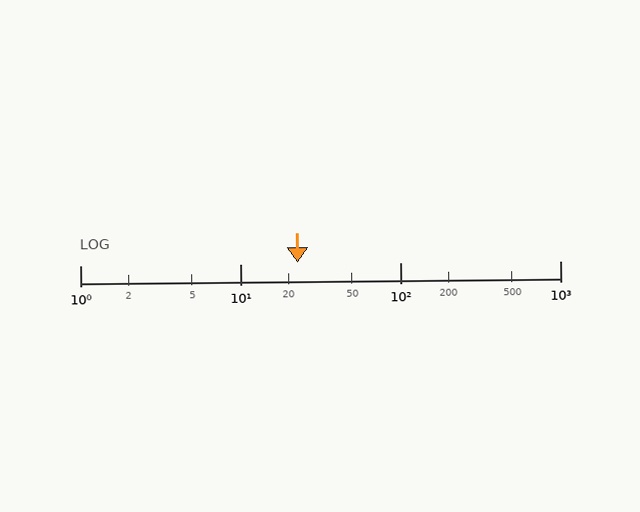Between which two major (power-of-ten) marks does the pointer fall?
The pointer is between 10 and 100.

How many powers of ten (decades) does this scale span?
The scale spans 3 decades, from 1 to 1000.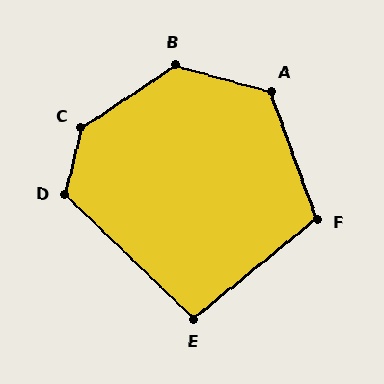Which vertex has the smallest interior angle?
E, at approximately 97 degrees.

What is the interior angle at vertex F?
Approximately 109 degrees (obtuse).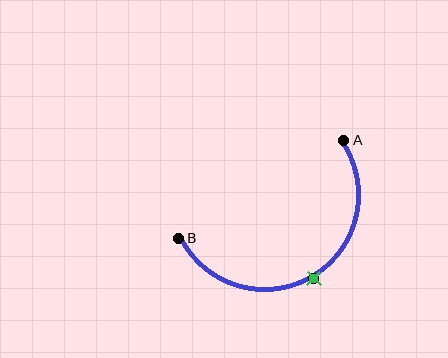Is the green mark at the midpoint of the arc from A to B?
Yes. The green mark lies on the arc at equal arc-length from both A and B — it is the arc midpoint.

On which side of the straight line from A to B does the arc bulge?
The arc bulges below the straight line connecting A and B.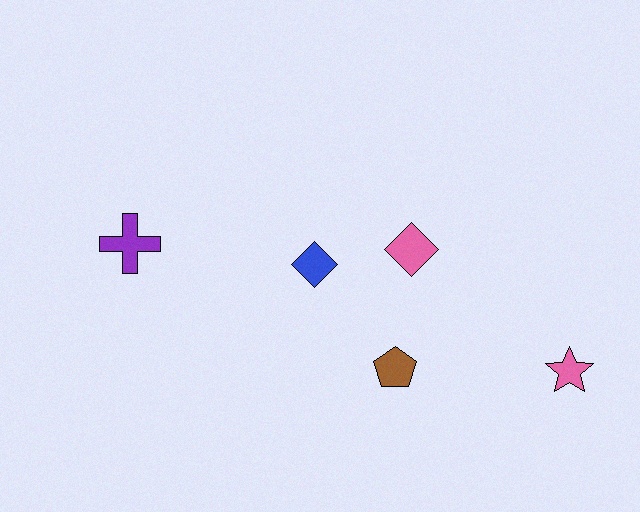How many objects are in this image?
There are 5 objects.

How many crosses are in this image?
There is 1 cross.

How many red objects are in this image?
There are no red objects.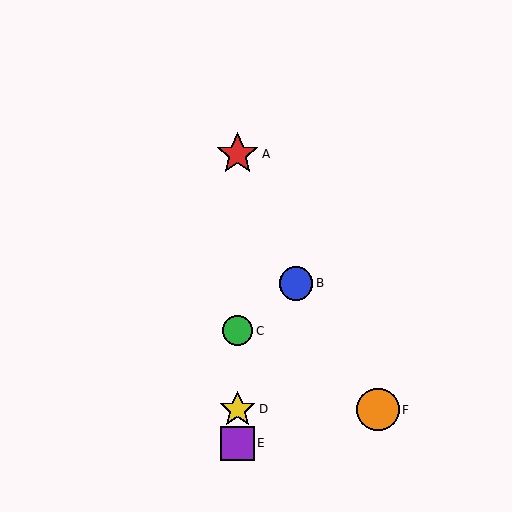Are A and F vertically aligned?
No, A is at x≈238 and F is at x≈378.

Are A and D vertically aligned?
Yes, both are at x≈238.